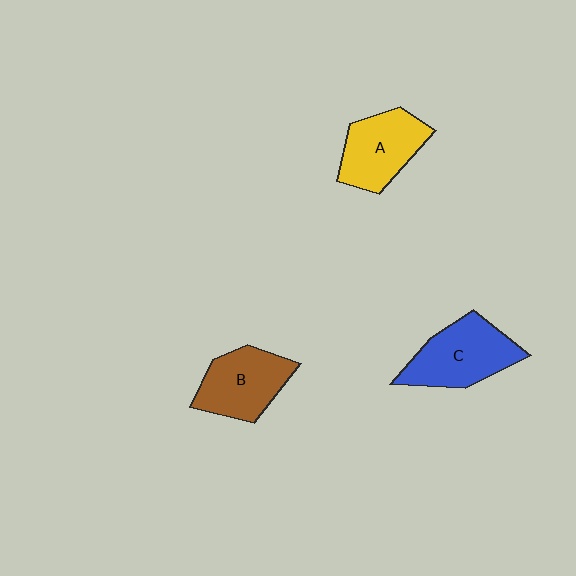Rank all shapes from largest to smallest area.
From largest to smallest: C (blue), B (brown), A (yellow).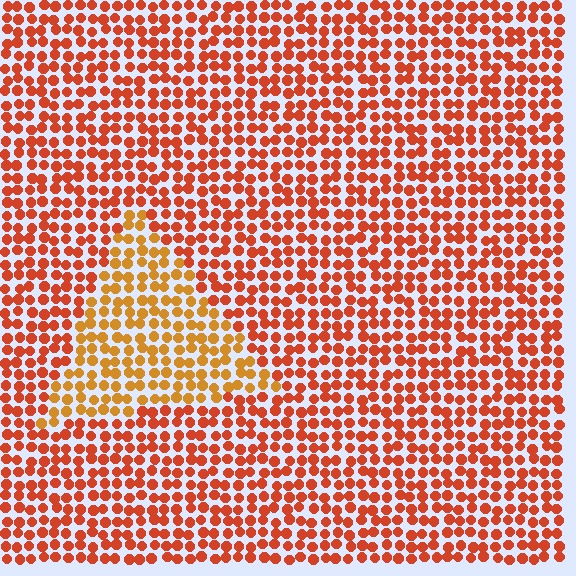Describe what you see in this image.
The image is filled with small red elements in a uniform arrangement. A triangle-shaped region is visible where the elements are tinted to a slightly different hue, forming a subtle color boundary.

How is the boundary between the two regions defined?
The boundary is defined purely by a slight shift in hue (about 27 degrees). Spacing, size, and orientation are identical on both sides.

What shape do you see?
I see a triangle.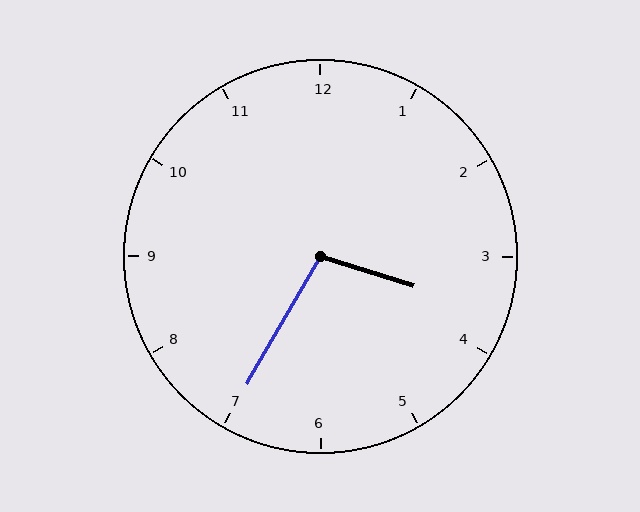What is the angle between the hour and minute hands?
Approximately 102 degrees.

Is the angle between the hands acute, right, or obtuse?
It is obtuse.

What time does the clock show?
3:35.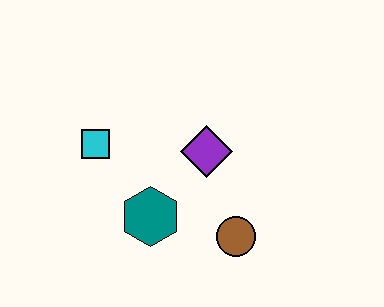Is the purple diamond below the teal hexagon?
No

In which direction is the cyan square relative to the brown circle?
The cyan square is to the left of the brown circle.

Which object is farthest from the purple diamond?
The cyan square is farthest from the purple diamond.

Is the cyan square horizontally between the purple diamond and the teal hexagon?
No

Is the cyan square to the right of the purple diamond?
No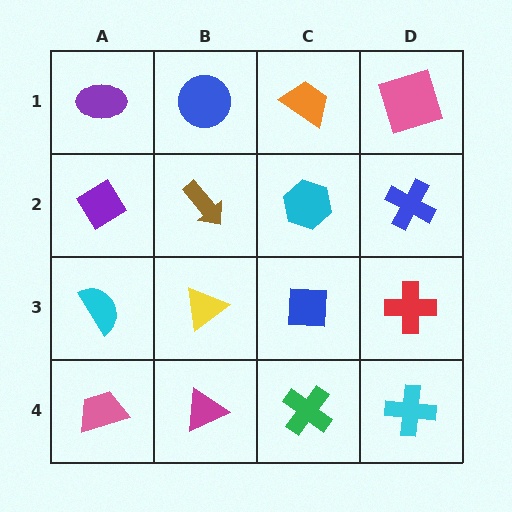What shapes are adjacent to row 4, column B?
A yellow triangle (row 3, column B), a pink trapezoid (row 4, column A), a green cross (row 4, column C).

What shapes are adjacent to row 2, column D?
A pink square (row 1, column D), a red cross (row 3, column D), a cyan hexagon (row 2, column C).